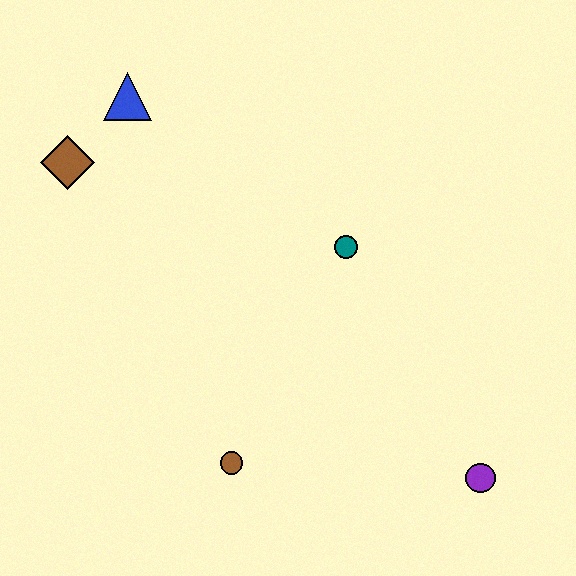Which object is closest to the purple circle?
The brown circle is closest to the purple circle.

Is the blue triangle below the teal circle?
No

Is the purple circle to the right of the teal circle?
Yes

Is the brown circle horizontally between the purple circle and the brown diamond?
Yes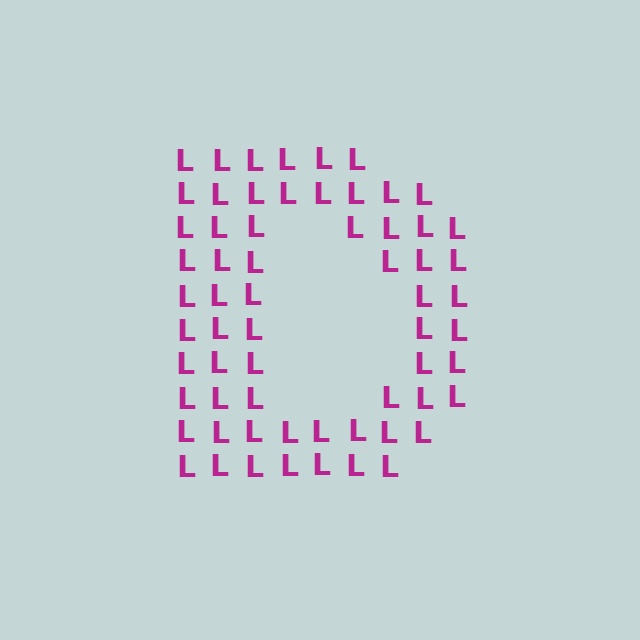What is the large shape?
The large shape is the letter D.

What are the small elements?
The small elements are letter L's.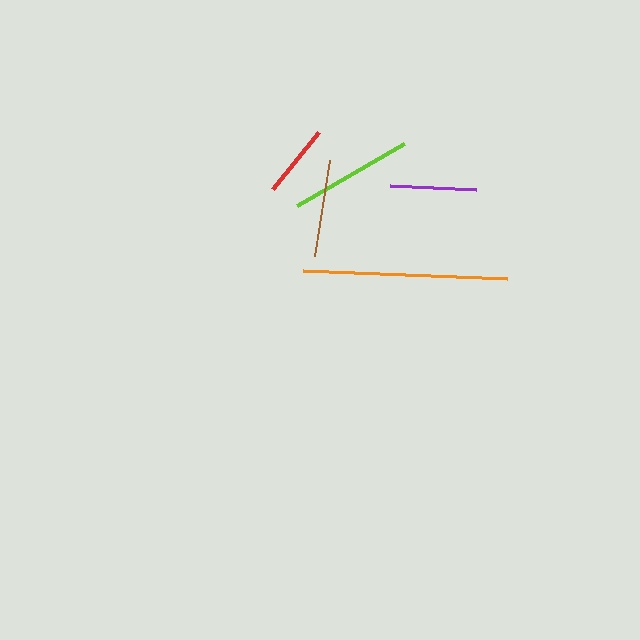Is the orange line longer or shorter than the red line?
The orange line is longer than the red line.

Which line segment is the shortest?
The red line is the shortest at approximately 73 pixels.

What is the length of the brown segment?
The brown segment is approximately 97 pixels long.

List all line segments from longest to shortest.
From longest to shortest: orange, lime, brown, purple, red.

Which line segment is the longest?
The orange line is the longest at approximately 204 pixels.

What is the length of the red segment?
The red segment is approximately 73 pixels long.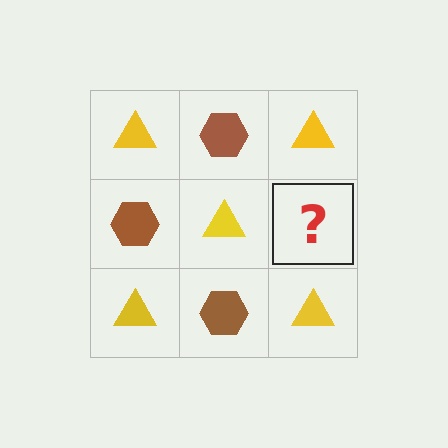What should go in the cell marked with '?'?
The missing cell should contain a brown hexagon.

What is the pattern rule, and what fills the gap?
The rule is that it alternates yellow triangle and brown hexagon in a checkerboard pattern. The gap should be filled with a brown hexagon.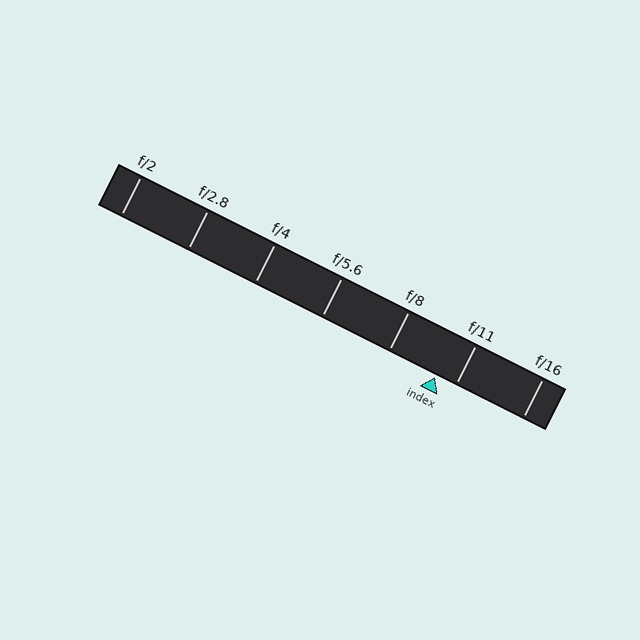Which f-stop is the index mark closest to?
The index mark is closest to f/11.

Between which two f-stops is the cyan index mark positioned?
The index mark is between f/8 and f/11.